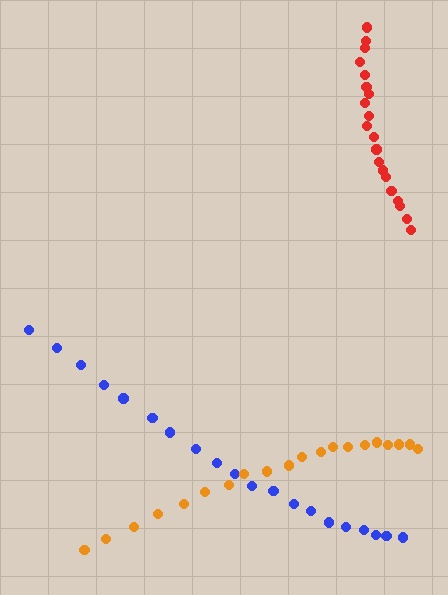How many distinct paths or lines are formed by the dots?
There are 3 distinct paths.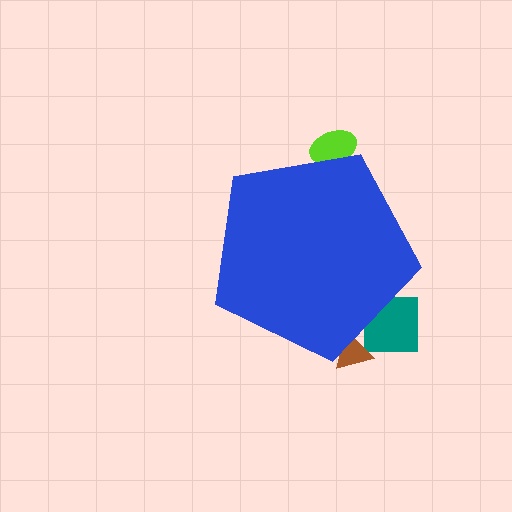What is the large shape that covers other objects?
A blue pentagon.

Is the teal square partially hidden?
Yes, the teal square is partially hidden behind the blue pentagon.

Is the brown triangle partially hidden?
Yes, the brown triangle is partially hidden behind the blue pentagon.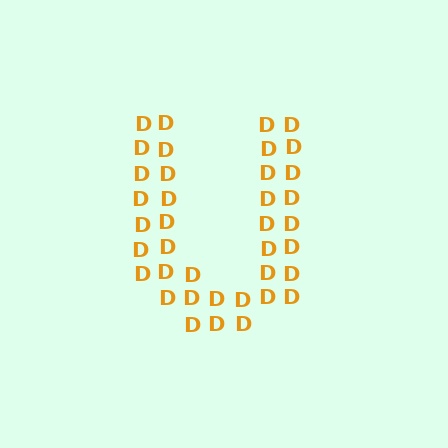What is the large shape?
The large shape is the letter U.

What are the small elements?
The small elements are letter D's.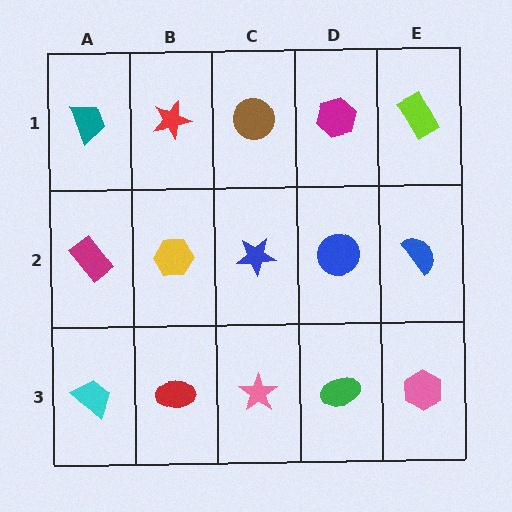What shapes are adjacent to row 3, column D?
A blue circle (row 2, column D), a pink star (row 3, column C), a pink hexagon (row 3, column E).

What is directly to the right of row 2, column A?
A yellow hexagon.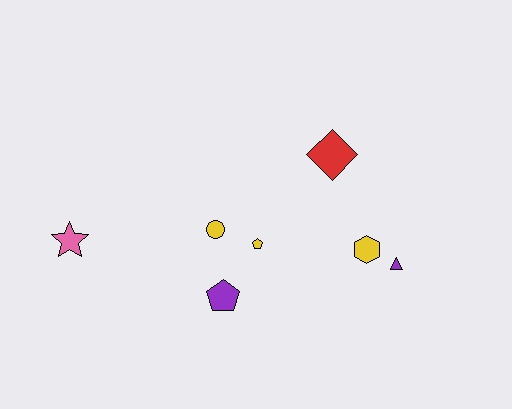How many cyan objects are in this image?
There are no cyan objects.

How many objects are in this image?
There are 7 objects.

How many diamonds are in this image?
There is 1 diamond.